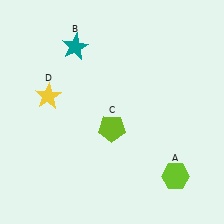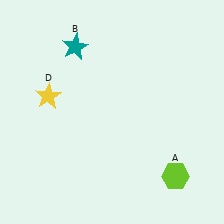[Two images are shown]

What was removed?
The lime pentagon (C) was removed in Image 2.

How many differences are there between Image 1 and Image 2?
There is 1 difference between the two images.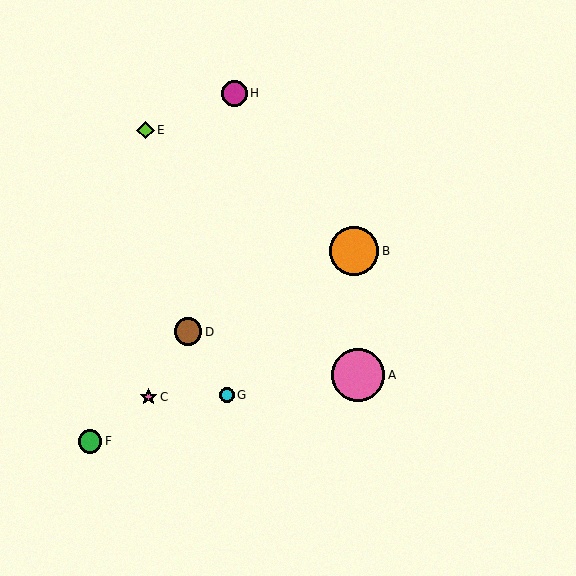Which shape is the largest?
The pink circle (labeled A) is the largest.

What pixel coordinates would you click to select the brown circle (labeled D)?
Click at (188, 331) to select the brown circle D.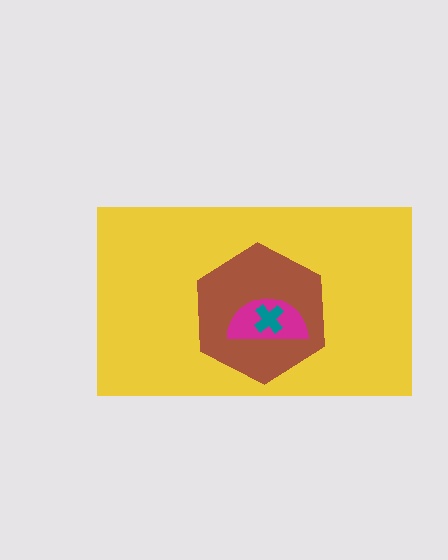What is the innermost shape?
The teal cross.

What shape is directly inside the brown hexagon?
The magenta semicircle.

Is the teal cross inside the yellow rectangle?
Yes.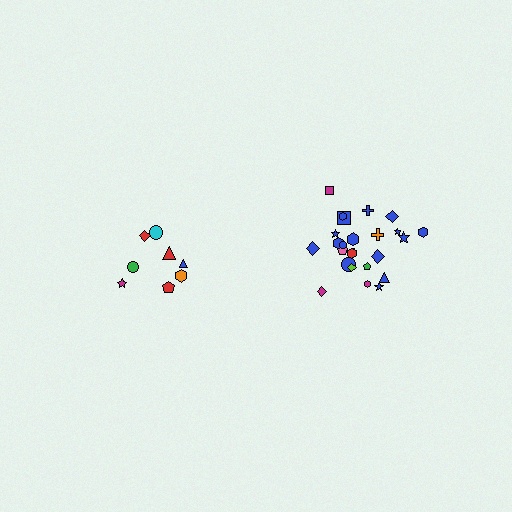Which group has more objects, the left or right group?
The right group.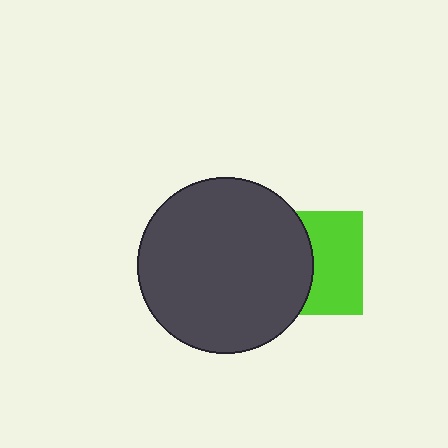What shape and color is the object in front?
The object in front is a dark gray circle.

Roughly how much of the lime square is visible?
About half of it is visible (roughly 53%).